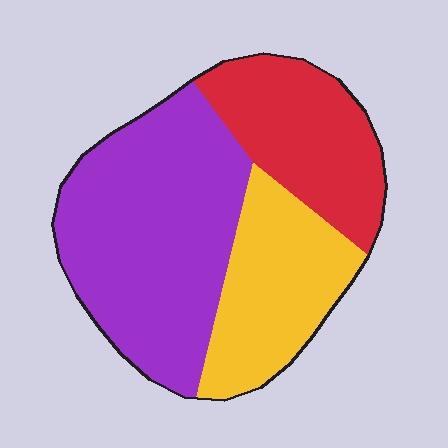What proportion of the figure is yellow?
Yellow covers about 25% of the figure.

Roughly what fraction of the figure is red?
Red takes up about one quarter (1/4) of the figure.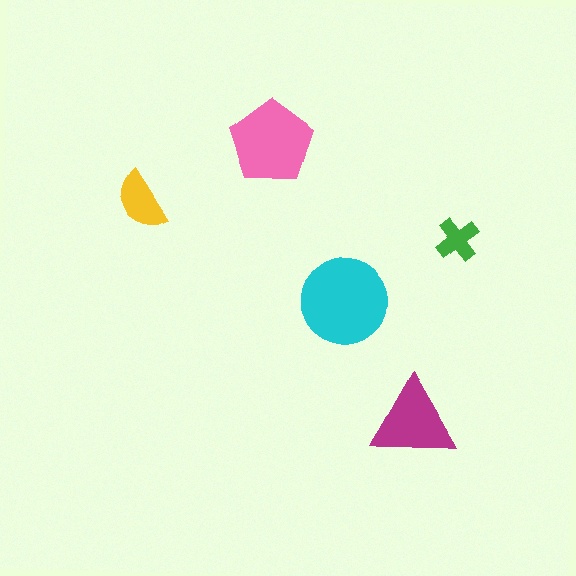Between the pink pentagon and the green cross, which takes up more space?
The pink pentagon.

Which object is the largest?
The cyan circle.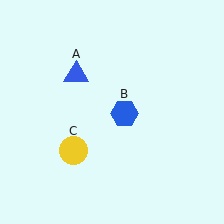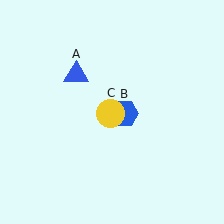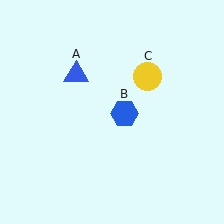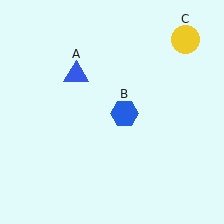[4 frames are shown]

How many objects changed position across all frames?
1 object changed position: yellow circle (object C).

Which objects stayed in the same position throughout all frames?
Blue triangle (object A) and blue hexagon (object B) remained stationary.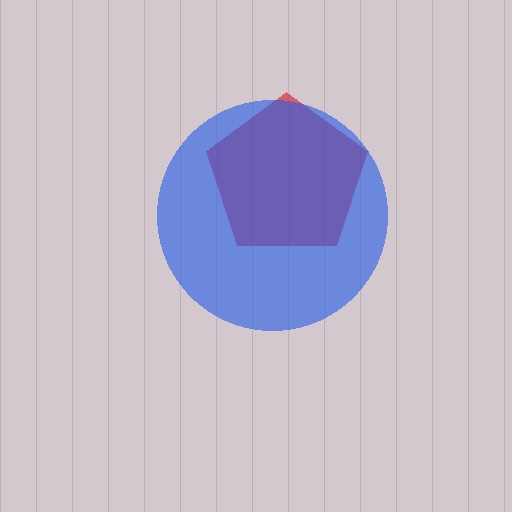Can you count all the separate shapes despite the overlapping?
Yes, there are 2 separate shapes.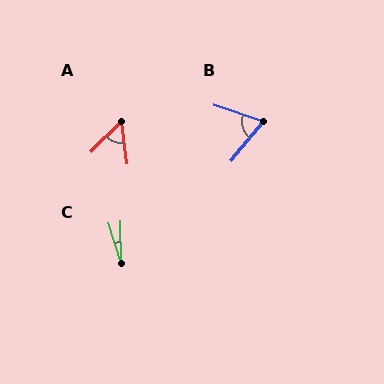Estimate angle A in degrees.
Approximately 52 degrees.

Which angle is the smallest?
C, at approximately 16 degrees.